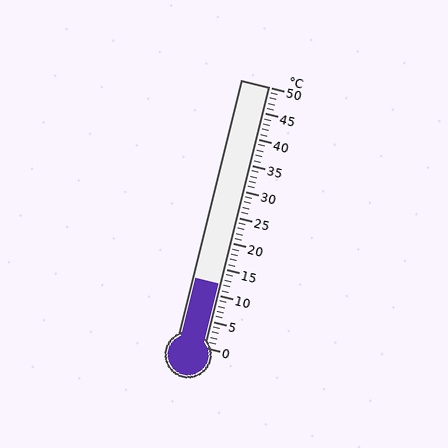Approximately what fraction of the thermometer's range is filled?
The thermometer is filled to approximately 25% of its range.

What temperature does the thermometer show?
The thermometer shows approximately 12°C.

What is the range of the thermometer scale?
The thermometer scale ranges from 0°C to 50°C.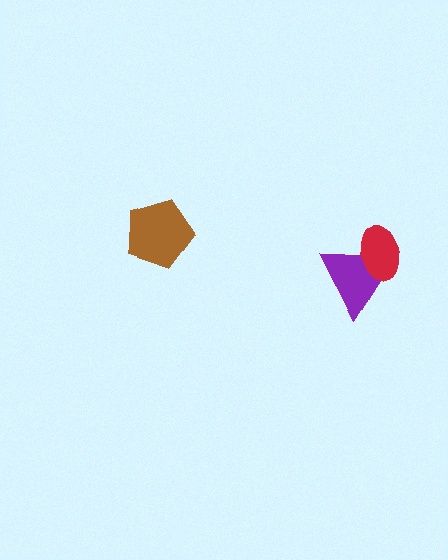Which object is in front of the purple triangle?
The red ellipse is in front of the purple triangle.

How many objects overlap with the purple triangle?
1 object overlaps with the purple triangle.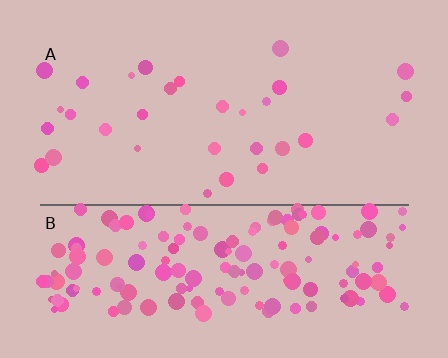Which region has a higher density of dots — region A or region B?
B (the bottom).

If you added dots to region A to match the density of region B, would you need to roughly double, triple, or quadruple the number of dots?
Approximately quadruple.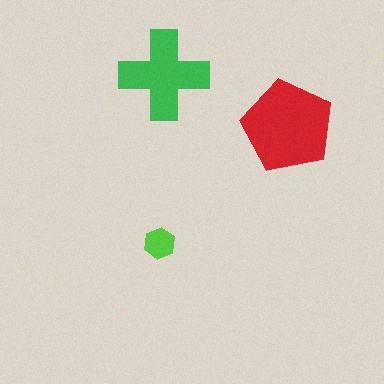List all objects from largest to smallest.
The red pentagon, the green cross, the lime hexagon.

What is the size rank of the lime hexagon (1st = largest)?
3rd.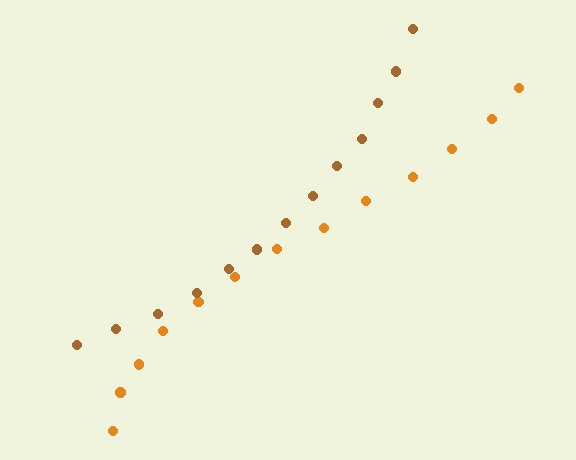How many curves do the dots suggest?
There are 2 distinct paths.